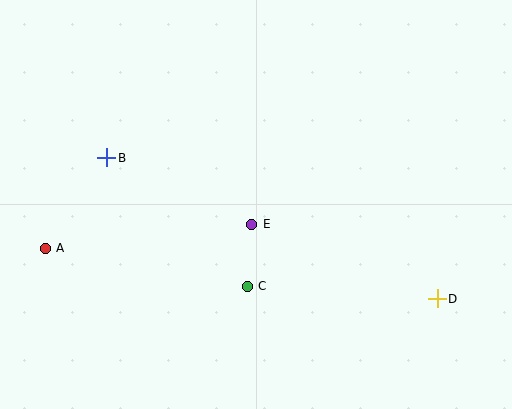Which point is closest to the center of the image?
Point E at (252, 224) is closest to the center.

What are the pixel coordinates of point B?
Point B is at (107, 158).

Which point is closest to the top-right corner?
Point D is closest to the top-right corner.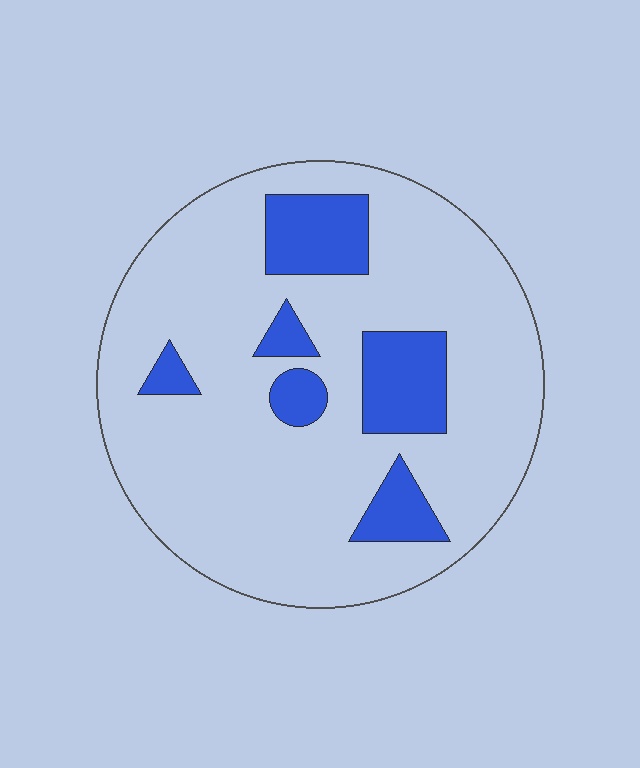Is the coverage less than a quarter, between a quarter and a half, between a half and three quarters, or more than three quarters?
Less than a quarter.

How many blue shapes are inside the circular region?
6.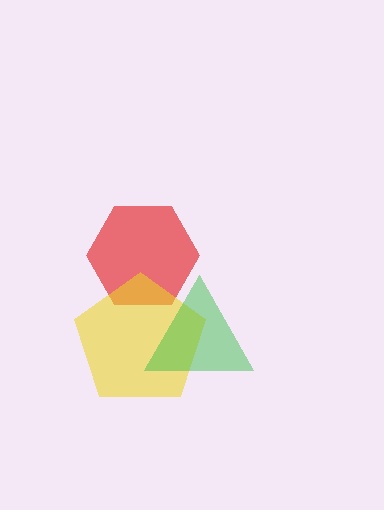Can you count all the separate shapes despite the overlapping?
Yes, there are 3 separate shapes.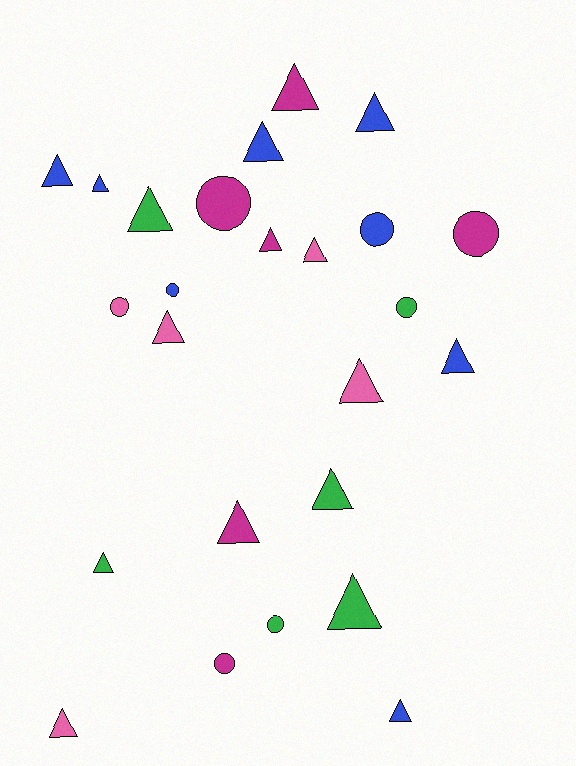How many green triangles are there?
There are 4 green triangles.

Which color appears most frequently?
Blue, with 8 objects.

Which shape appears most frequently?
Triangle, with 17 objects.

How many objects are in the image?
There are 25 objects.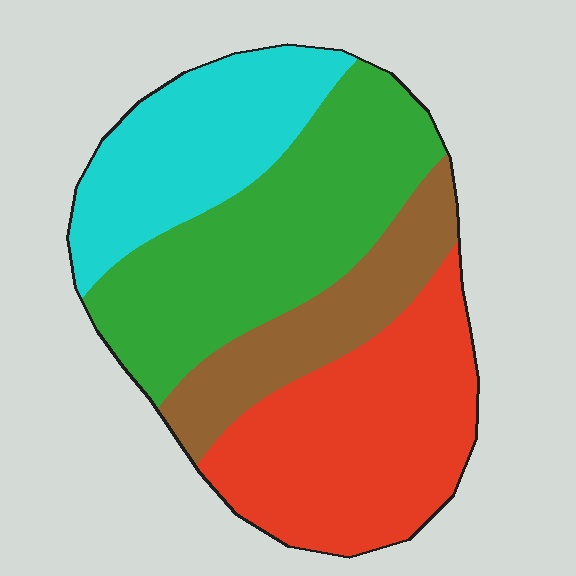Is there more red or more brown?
Red.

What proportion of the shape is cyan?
Cyan covers about 20% of the shape.